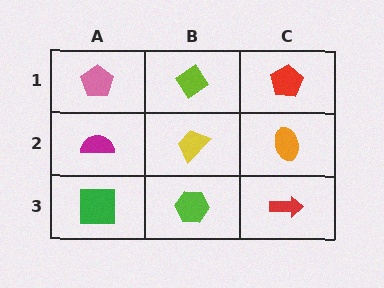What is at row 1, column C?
A red pentagon.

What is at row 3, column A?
A green square.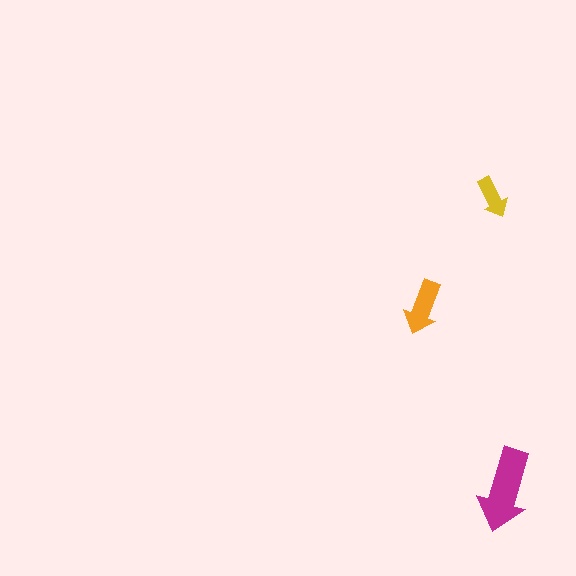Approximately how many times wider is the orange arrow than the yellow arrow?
About 1.5 times wider.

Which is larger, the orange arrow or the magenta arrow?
The magenta one.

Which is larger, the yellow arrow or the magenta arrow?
The magenta one.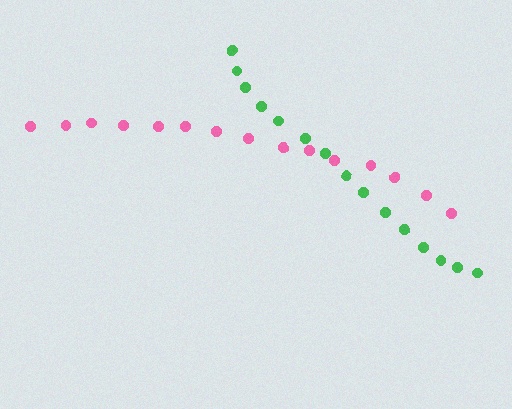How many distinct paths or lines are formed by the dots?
There are 2 distinct paths.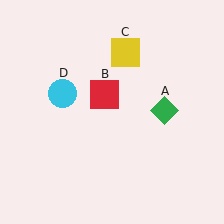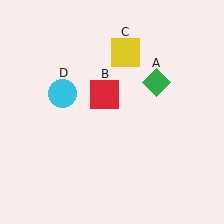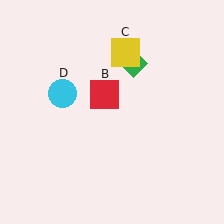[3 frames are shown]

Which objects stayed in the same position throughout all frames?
Red square (object B) and yellow square (object C) and cyan circle (object D) remained stationary.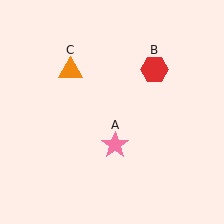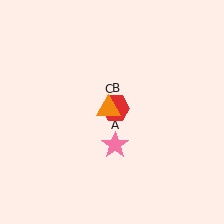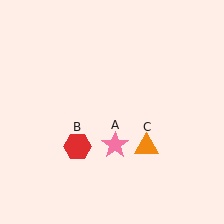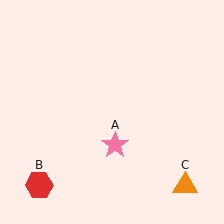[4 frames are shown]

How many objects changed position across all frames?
2 objects changed position: red hexagon (object B), orange triangle (object C).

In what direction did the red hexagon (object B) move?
The red hexagon (object B) moved down and to the left.